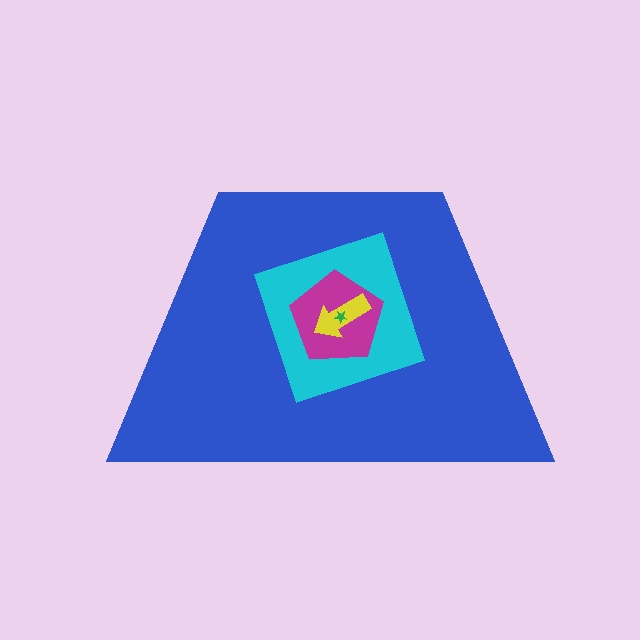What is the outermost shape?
The blue trapezoid.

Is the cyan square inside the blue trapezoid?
Yes.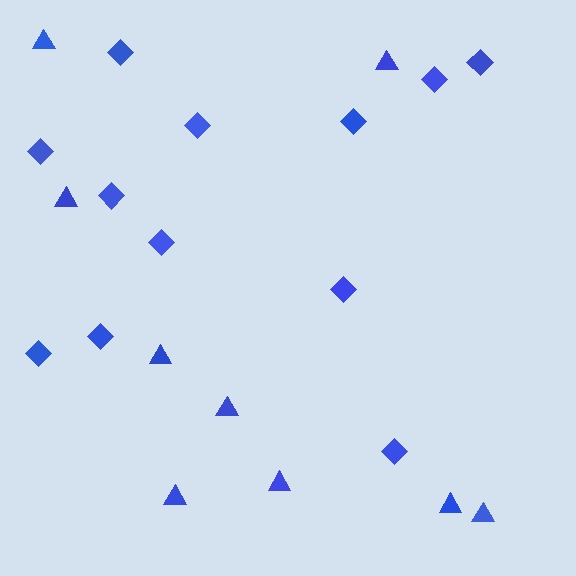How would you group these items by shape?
There are 2 groups: one group of triangles (9) and one group of diamonds (12).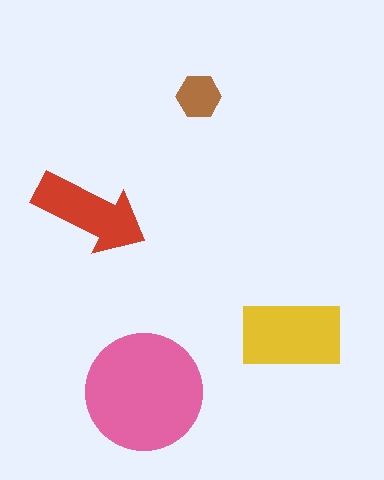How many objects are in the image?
There are 4 objects in the image.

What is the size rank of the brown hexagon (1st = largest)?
4th.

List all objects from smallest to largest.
The brown hexagon, the red arrow, the yellow rectangle, the pink circle.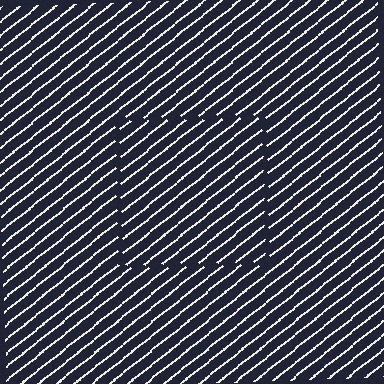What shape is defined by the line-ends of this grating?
An illusory square. The interior of the shape contains the same grating, shifted by half a period — the contour is defined by the phase discontinuity where line-ends from the inner and outer gratings abut.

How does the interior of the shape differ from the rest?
The interior of the shape contains the same grating, shifted by half a period — the contour is defined by the phase discontinuity where line-ends from the inner and outer gratings abut.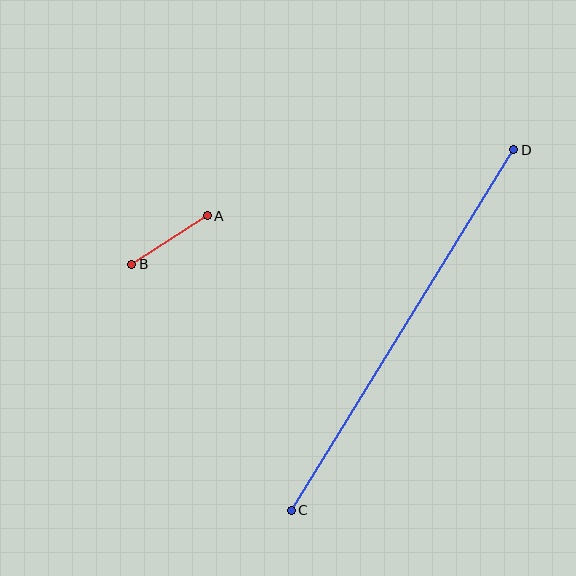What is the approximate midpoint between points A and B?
The midpoint is at approximately (169, 240) pixels.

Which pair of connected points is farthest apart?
Points C and D are farthest apart.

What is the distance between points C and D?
The distance is approximately 424 pixels.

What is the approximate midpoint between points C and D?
The midpoint is at approximately (403, 330) pixels.